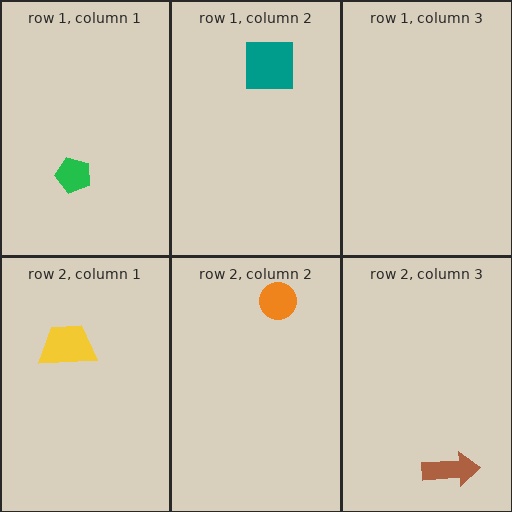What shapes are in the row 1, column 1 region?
The green pentagon.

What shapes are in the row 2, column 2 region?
The orange circle.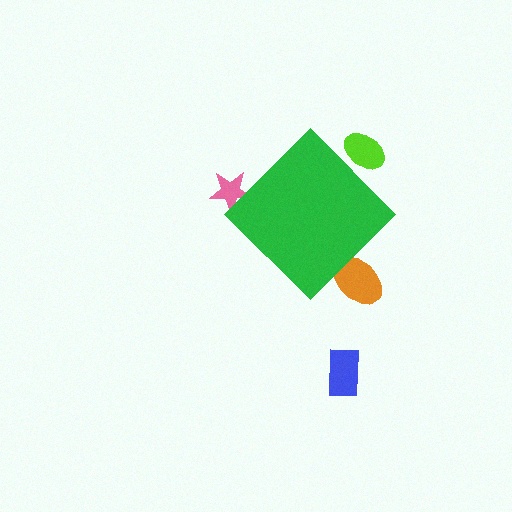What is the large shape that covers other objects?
A green diamond.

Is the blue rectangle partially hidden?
No, the blue rectangle is fully visible.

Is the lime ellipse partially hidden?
Yes, the lime ellipse is partially hidden behind the green diamond.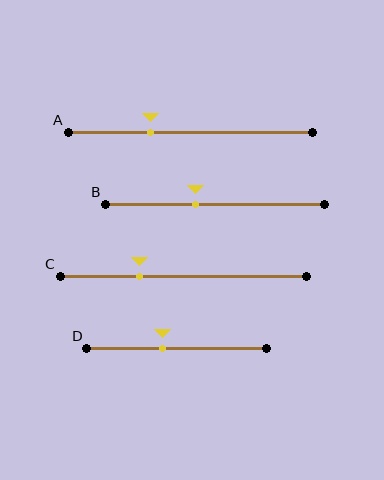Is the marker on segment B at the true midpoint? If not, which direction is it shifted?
No, the marker on segment B is shifted to the left by about 9% of the segment length.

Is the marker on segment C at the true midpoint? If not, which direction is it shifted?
No, the marker on segment C is shifted to the left by about 18% of the segment length.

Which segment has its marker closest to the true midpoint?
Segment D has its marker closest to the true midpoint.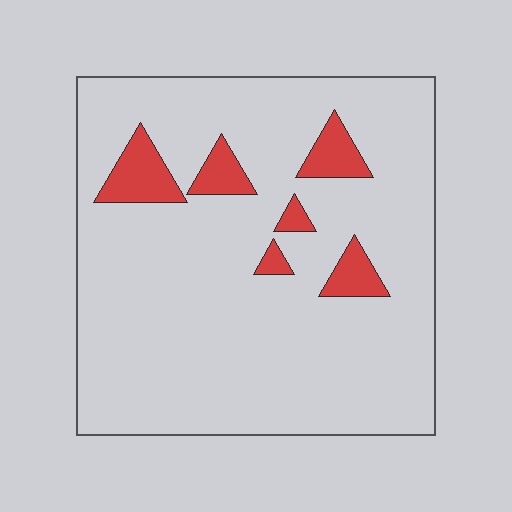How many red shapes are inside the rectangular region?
6.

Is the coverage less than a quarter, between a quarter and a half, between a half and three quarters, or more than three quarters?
Less than a quarter.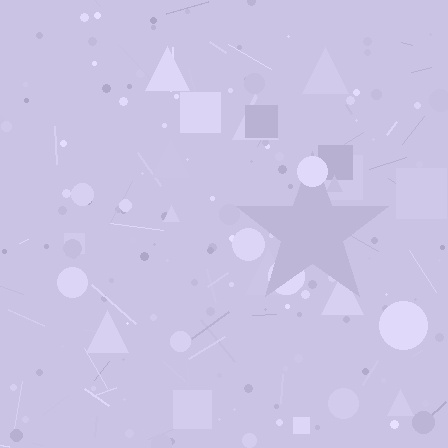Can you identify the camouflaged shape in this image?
The camouflaged shape is a star.